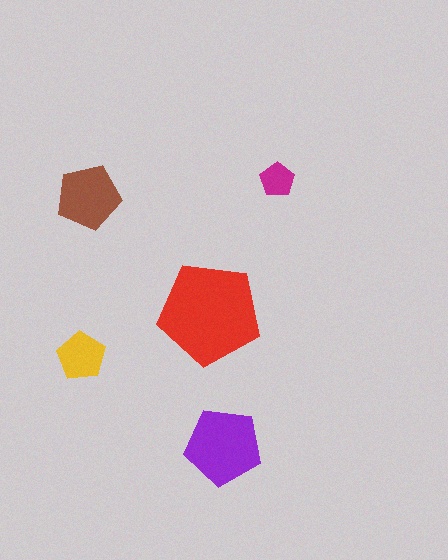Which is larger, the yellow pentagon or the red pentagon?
The red one.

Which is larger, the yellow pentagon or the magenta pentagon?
The yellow one.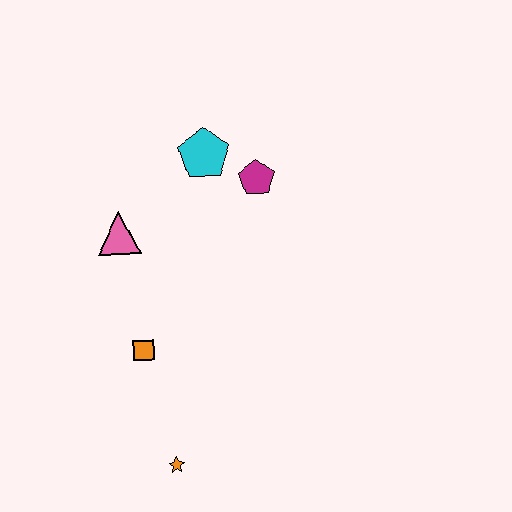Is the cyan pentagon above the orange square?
Yes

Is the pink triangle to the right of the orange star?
No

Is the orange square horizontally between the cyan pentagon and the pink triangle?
Yes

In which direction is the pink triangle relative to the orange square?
The pink triangle is above the orange square.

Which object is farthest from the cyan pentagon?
The orange star is farthest from the cyan pentagon.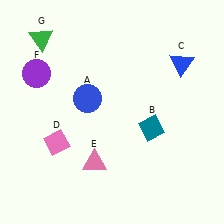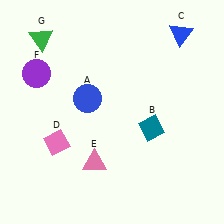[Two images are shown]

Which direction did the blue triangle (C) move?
The blue triangle (C) moved up.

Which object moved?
The blue triangle (C) moved up.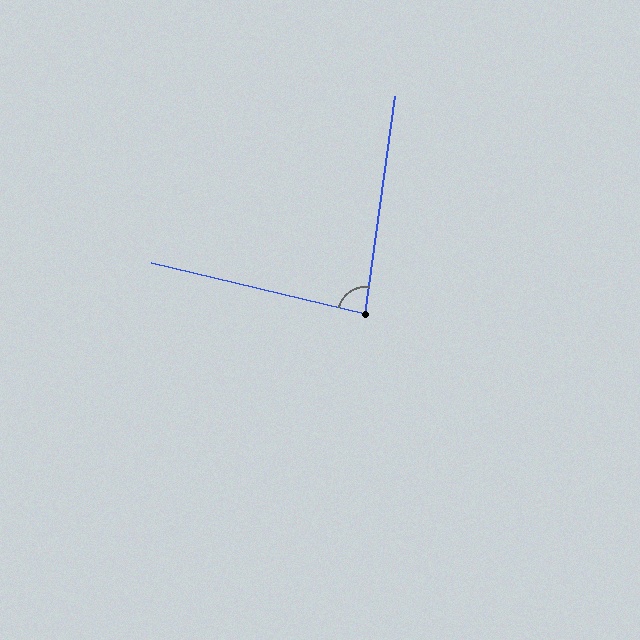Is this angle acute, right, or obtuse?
It is acute.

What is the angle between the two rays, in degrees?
Approximately 84 degrees.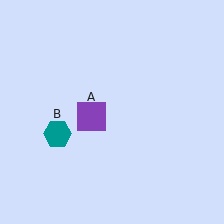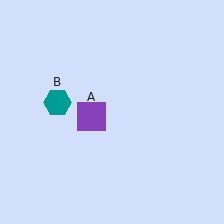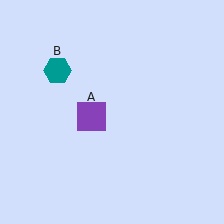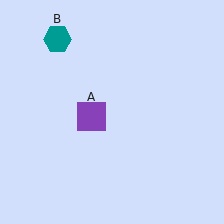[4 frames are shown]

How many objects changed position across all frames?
1 object changed position: teal hexagon (object B).